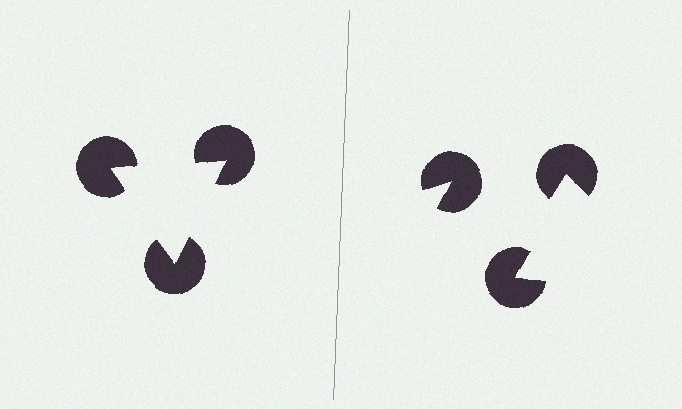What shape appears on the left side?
An illusory triangle.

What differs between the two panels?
The pac-man discs are positioned identically on both sides; only the wedge orientations differ. On the left they align to a triangle; on the right they are misaligned.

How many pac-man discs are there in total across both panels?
6 — 3 on each side.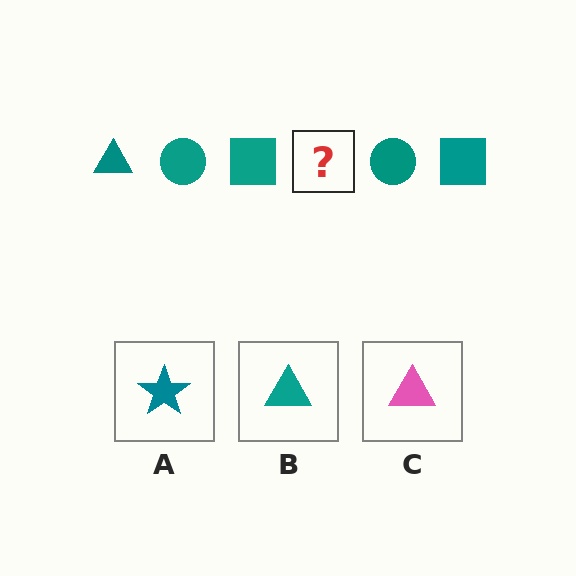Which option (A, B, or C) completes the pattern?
B.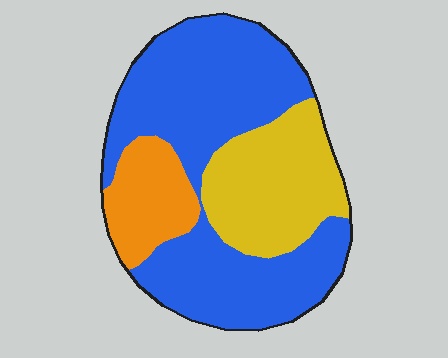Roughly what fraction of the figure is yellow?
Yellow covers roughly 25% of the figure.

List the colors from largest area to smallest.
From largest to smallest: blue, yellow, orange.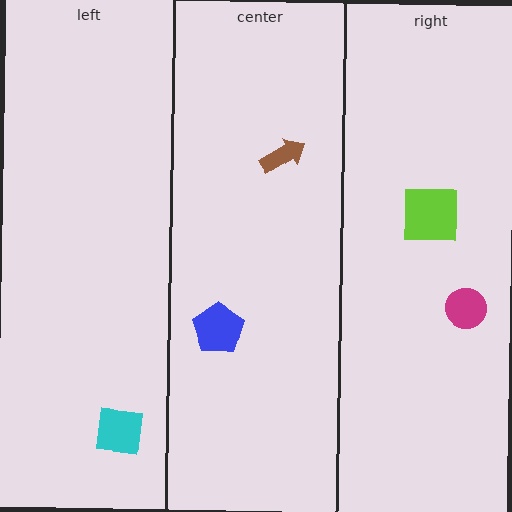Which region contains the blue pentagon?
The center region.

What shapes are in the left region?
The cyan square.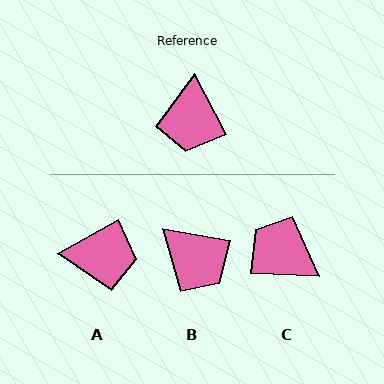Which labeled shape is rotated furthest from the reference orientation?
C, about 120 degrees away.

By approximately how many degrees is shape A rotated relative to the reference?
Approximately 92 degrees counter-clockwise.